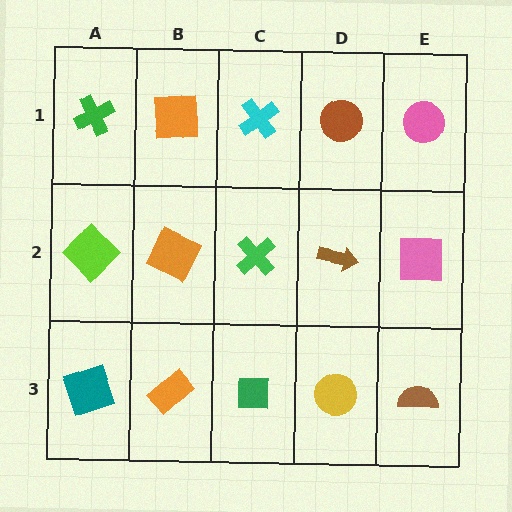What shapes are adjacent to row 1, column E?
A pink square (row 2, column E), a brown circle (row 1, column D).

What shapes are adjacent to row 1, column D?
A brown arrow (row 2, column D), a cyan cross (row 1, column C), a pink circle (row 1, column E).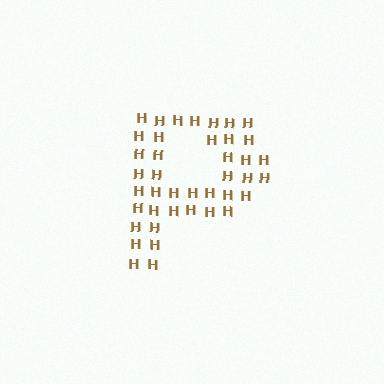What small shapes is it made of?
It is made of small letter H's.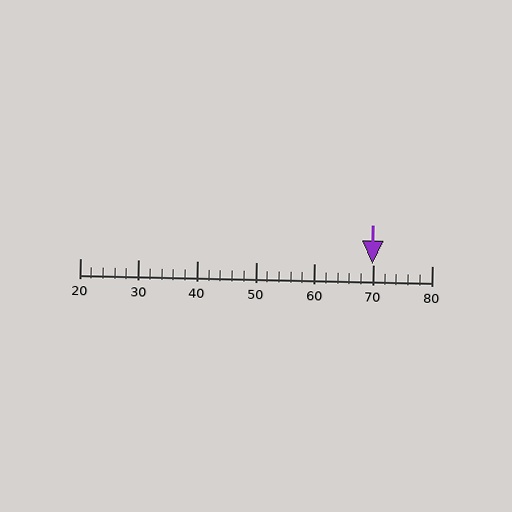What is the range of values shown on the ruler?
The ruler shows values from 20 to 80.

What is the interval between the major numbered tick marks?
The major tick marks are spaced 10 units apart.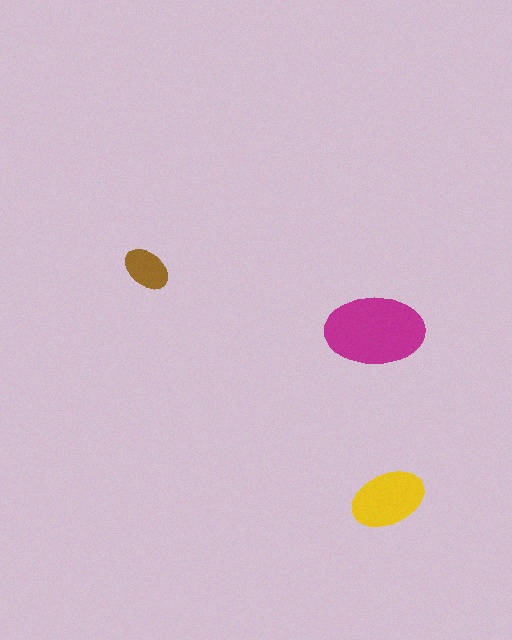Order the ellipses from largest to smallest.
the magenta one, the yellow one, the brown one.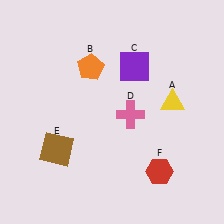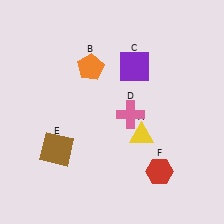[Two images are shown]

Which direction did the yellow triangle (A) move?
The yellow triangle (A) moved down.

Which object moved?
The yellow triangle (A) moved down.